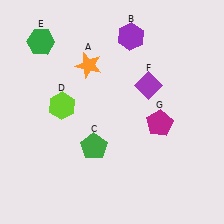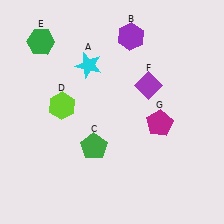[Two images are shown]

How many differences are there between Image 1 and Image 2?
There is 1 difference between the two images.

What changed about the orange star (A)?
In Image 1, A is orange. In Image 2, it changed to cyan.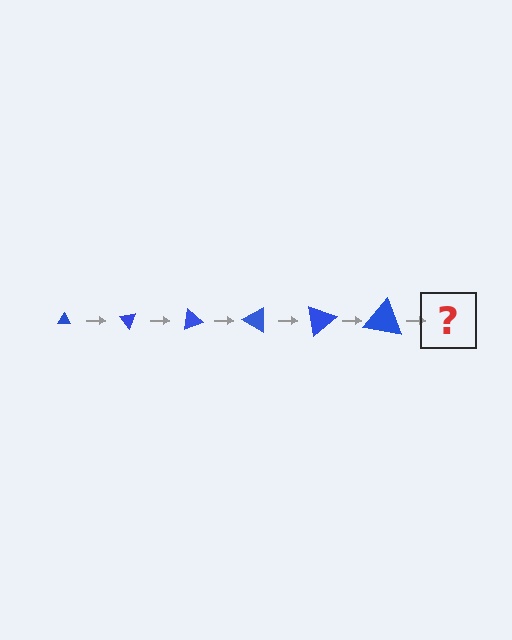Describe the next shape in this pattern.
It should be a triangle, larger than the previous one and rotated 300 degrees from the start.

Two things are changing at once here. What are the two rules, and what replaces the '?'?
The two rules are that the triangle grows larger each step and it rotates 50 degrees each step. The '?' should be a triangle, larger than the previous one and rotated 300 degrees from the start.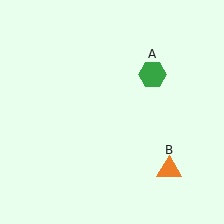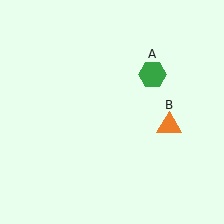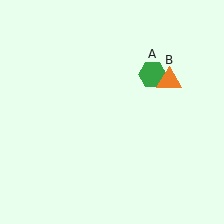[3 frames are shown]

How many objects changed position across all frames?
1 object changed position: orange triangle (object B).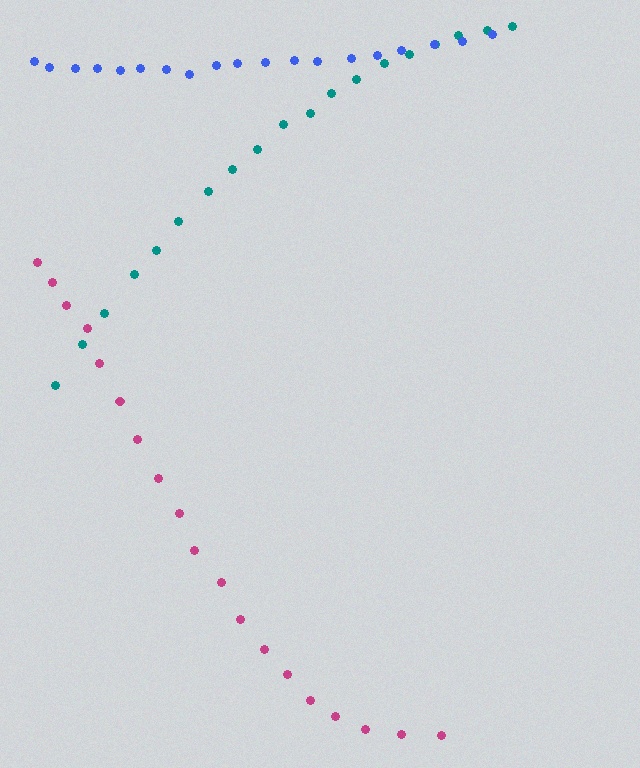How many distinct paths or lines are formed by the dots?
There are 3 distinct paths.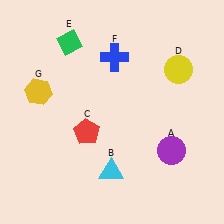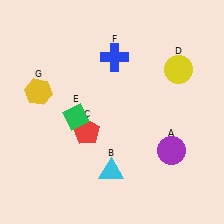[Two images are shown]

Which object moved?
The green diamond (E) moved down.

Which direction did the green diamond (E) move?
The green diamond (E) moved down.